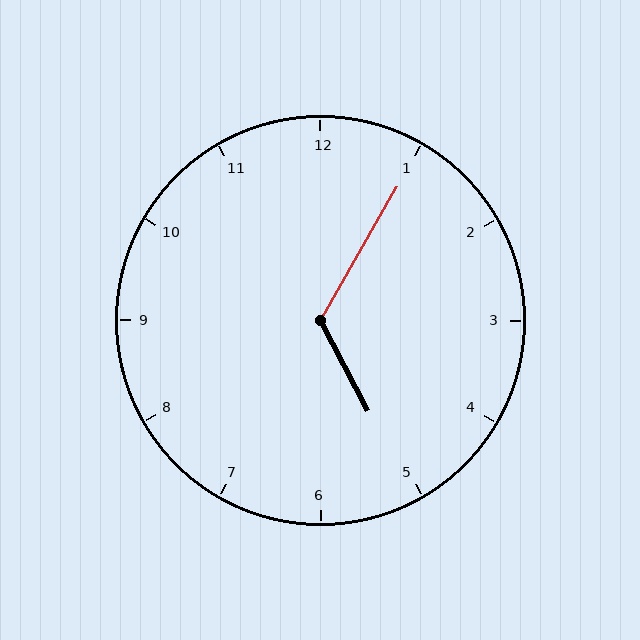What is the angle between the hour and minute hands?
Approximately 122 degrees.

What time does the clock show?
5:05.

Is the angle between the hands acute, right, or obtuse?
It is obtuse.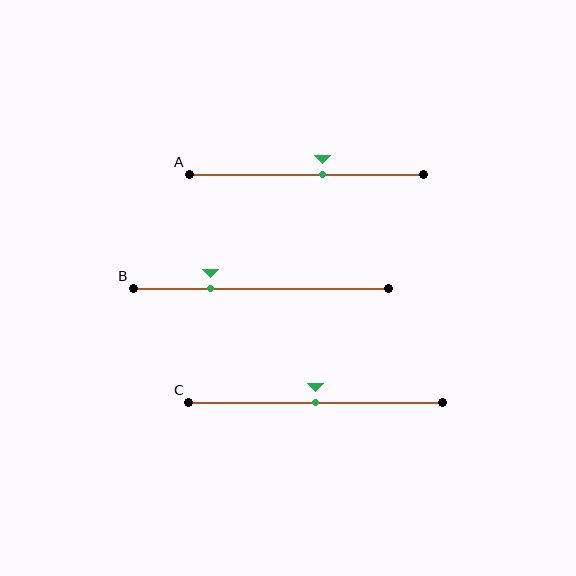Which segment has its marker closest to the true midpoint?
Segment C has its marker closest to the true midpoint.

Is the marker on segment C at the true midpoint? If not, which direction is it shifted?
Yes, the marker on segment C is at the true midpoint.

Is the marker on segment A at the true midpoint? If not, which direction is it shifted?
No, the marker on segment A is shifted to the right by about 7% of the segment length.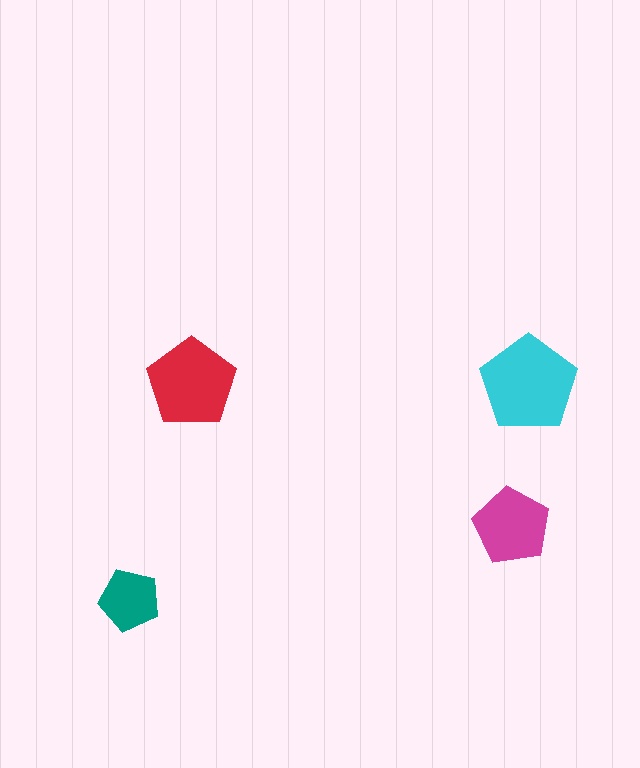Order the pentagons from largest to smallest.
the cyan one, the red one, the magenta one, the teal one.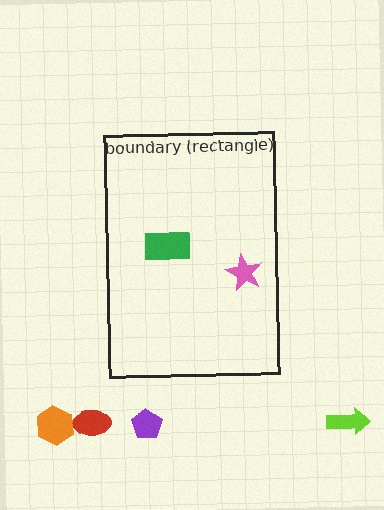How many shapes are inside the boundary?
2 inside, 4 outside.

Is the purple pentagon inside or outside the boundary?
Outside.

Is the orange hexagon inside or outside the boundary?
Outside.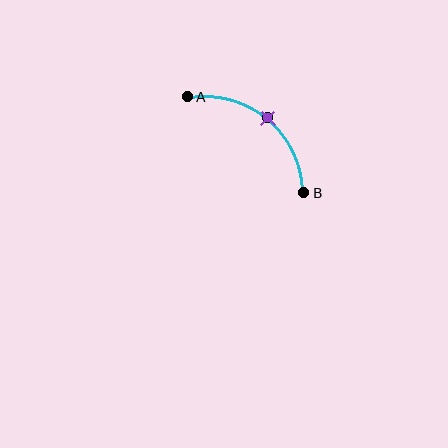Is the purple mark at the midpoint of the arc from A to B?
Yes. The purple mark lies on the arc at equal arc-length from both A and B — it is the arc midpoint.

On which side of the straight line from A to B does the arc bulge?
The arc bulges above and to the right of the straight line connecting A and B.